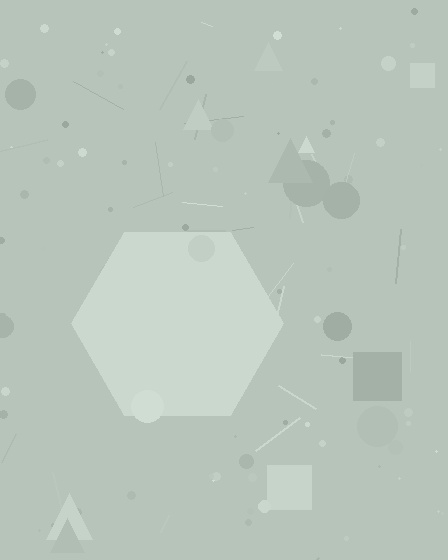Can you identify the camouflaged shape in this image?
The camouflaged shape is a hexagon.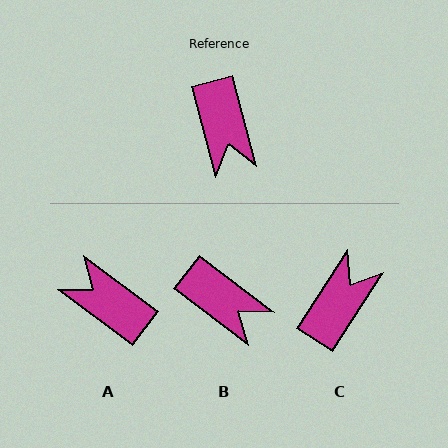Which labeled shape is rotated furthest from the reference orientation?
A, about 142 degrees away.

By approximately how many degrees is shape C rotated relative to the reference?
Approximately 132 degrees counter-clockwise.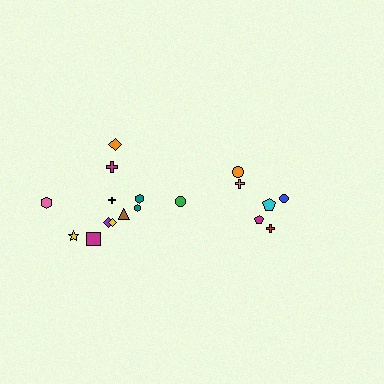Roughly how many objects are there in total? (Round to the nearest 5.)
Roughly 20 objects in total.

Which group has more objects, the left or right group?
The left group.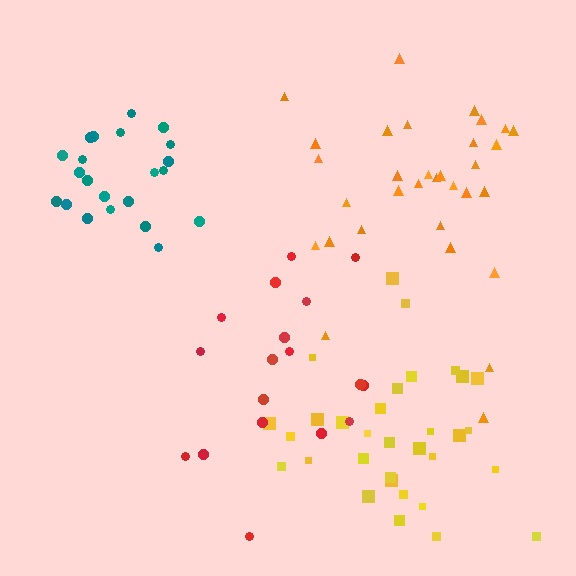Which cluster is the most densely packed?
Teal.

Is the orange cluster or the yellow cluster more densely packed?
Yellow.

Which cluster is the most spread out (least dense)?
Red.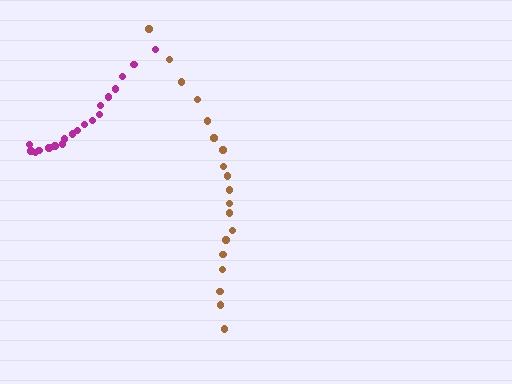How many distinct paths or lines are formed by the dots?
There are 2 distinct paths.